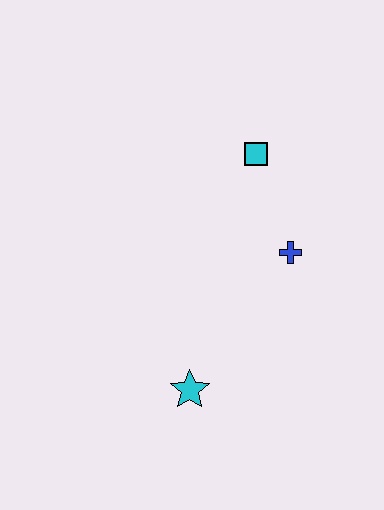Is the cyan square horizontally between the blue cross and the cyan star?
Yes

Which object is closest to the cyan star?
The blue cross is closest to the cyan star.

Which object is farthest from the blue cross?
The cyan star is farthest from the blue cross.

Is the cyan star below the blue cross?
Yes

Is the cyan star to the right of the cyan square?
No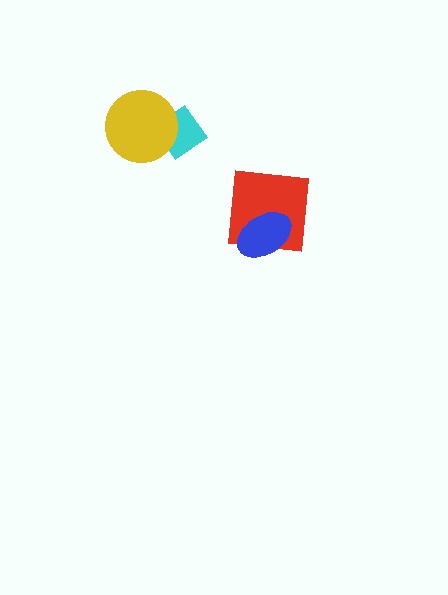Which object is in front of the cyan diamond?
The yellow circle is in front of the cyan diamond.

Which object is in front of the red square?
The blue ellipse is in front of the red square.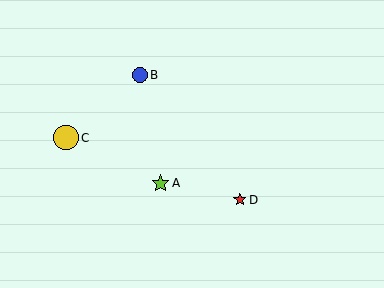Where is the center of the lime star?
The center of the lime star is at (160, 183).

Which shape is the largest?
The yellow circle (labeled C) is the largest.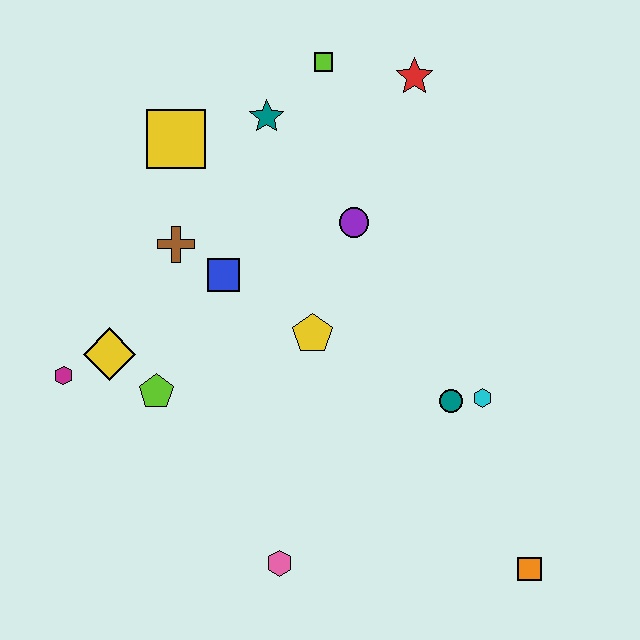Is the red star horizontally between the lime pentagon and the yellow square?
No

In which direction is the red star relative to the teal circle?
The red star is above the teal circle.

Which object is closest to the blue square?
The brown cross is closest to the blue square.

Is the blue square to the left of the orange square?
Yes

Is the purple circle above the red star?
No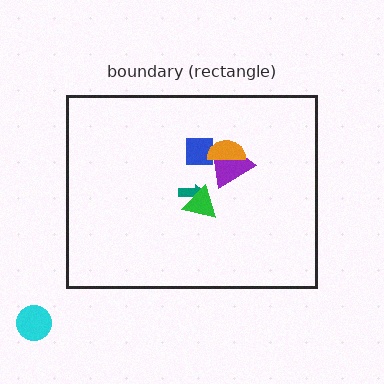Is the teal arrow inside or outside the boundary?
Inside.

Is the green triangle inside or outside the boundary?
Inside.